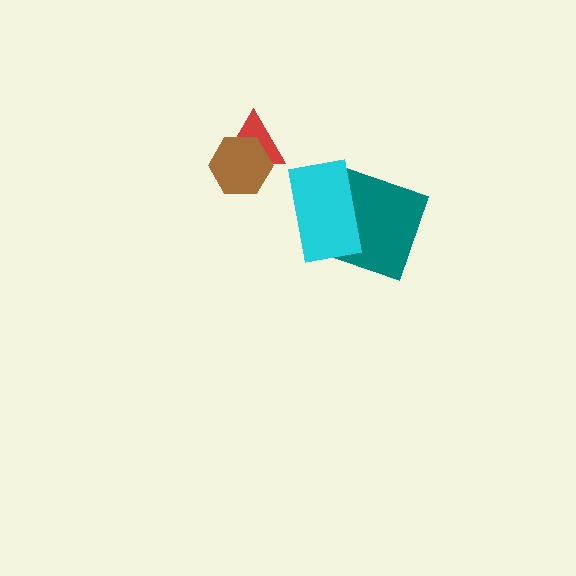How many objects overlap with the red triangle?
1 object overlaps with the red triangle.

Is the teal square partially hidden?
Yes, it is partially covered by another shape.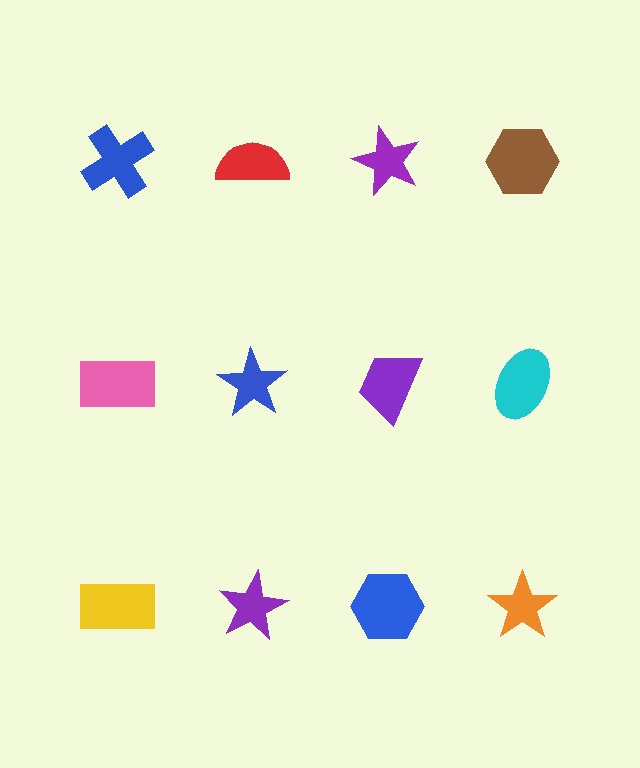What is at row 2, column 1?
A pink rectangle.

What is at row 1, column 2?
A red semicircle.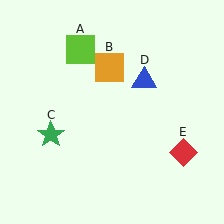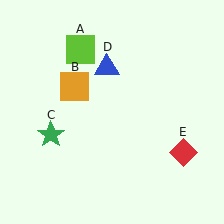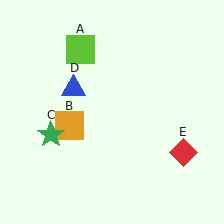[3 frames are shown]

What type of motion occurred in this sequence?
The orange square (object B), blue triangle (object D) rotated counterclockwise around the center of the scene.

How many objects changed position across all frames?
2 objects changed position: orange square (object B), blue triangle (object D).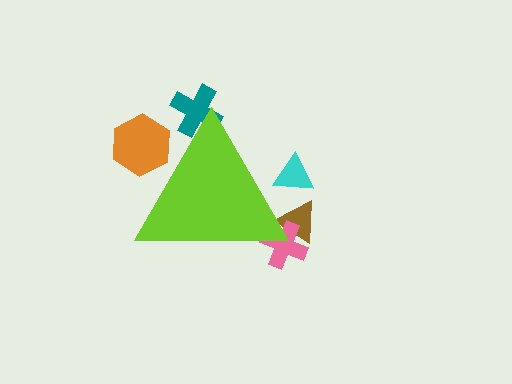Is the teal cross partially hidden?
Yes, the teal cross is partially hidden behind the lime triangle.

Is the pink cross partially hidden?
Yes, the pink cross is partially hidden behind the lime triangle.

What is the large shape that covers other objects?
A lime triangle.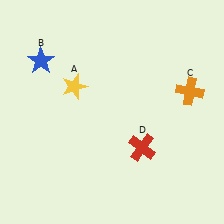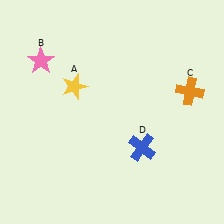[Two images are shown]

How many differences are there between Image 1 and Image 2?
There are 2 differences between the two images.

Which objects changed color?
B changed from blue to pink. D changed from red to blue.